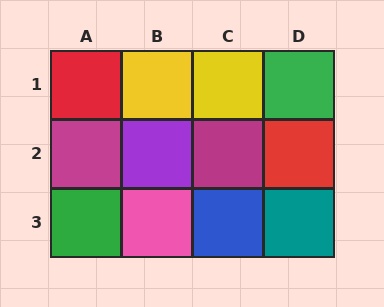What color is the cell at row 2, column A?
Magenta.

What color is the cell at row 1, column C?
Yellow.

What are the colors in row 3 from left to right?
Green, pink, blue, teal.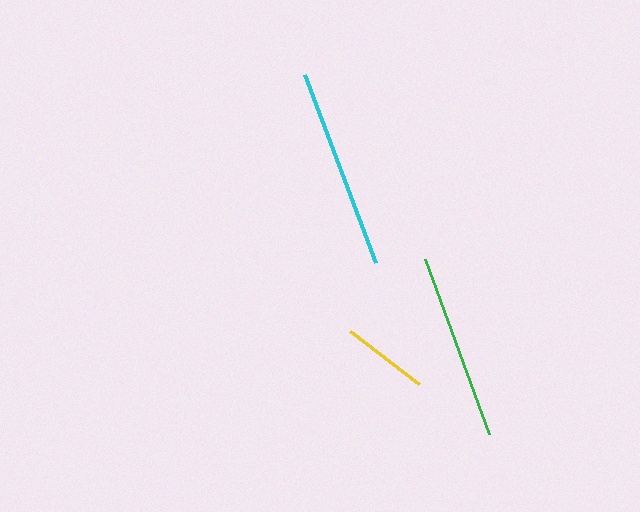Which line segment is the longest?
The cyan line is the longest at approximately 201 pixels.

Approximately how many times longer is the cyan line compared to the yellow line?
The cyan line is approximately 2.3 times the length of the yellow line.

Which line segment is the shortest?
The yellow line is the shortest at approximately 87 pixels.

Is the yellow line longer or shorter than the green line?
The green line is longer than the yellow line.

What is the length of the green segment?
The green segment is approximately 187 pixels long.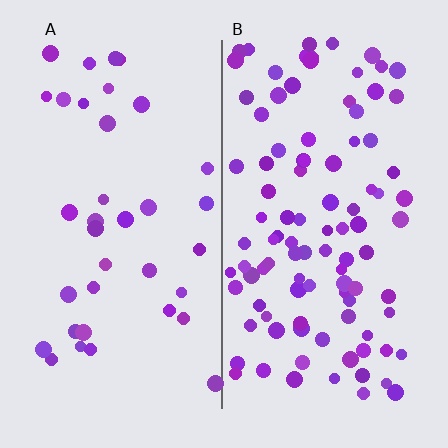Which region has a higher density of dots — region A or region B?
B (the right).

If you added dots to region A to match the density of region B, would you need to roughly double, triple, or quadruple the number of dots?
Approximately triple.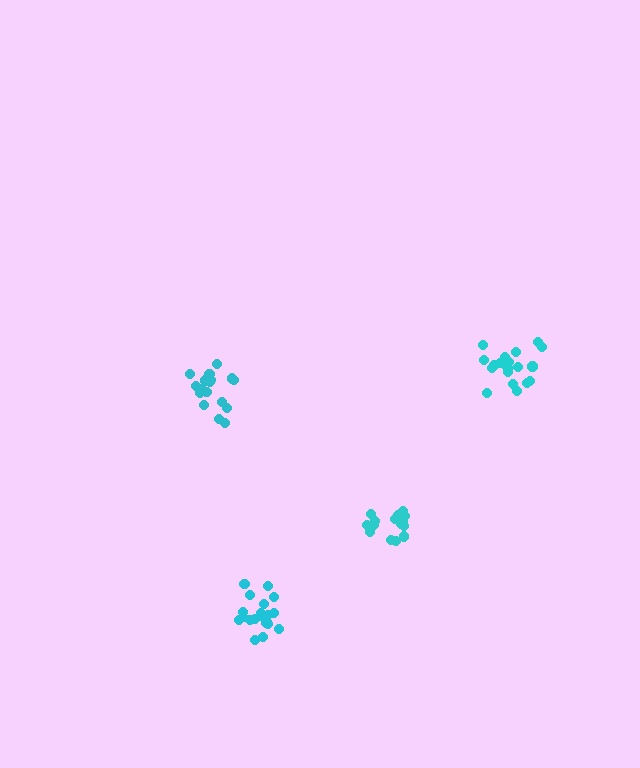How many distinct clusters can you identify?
There are 4 distinct clusters.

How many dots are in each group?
Group 1: 19 dots, Group 2: 15 dots, Group 3: 20 dots, Group 4: 18 dots (72 total).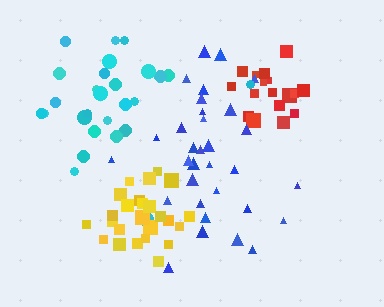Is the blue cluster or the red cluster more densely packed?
Red.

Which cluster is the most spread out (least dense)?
Blue.